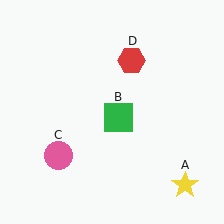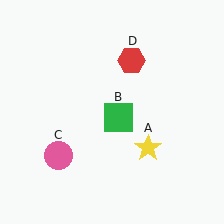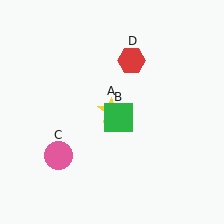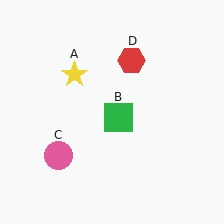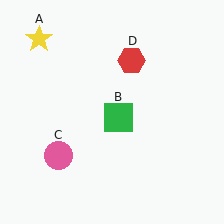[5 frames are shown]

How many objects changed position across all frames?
1 object changed position: yellow star (object A).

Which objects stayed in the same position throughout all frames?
Green square (object B) and pink circle (object C) and red hexagon (object D) remained stationary.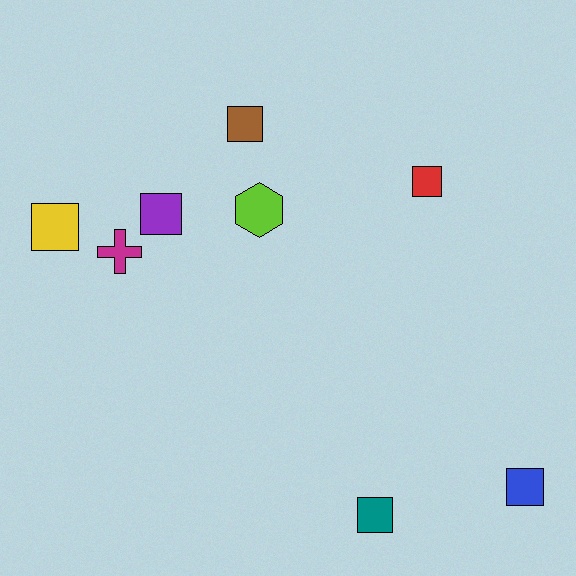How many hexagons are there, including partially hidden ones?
There is 1 hexagon.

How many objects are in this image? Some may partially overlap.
There are 8 objects.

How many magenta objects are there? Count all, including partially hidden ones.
There is 1 magenta object.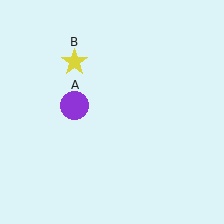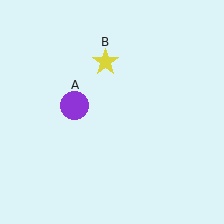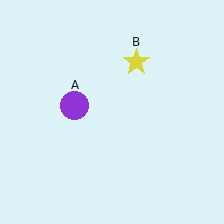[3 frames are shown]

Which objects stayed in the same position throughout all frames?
Purple circle (object A) remained stationary.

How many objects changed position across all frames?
1 object changed position: yellow star (object B).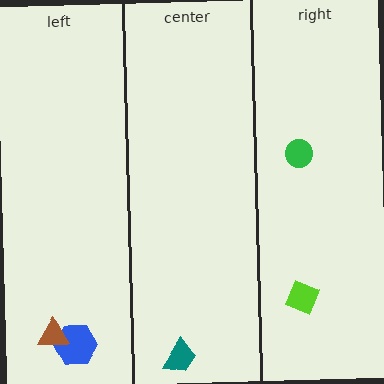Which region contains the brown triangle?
The left region.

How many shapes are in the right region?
2.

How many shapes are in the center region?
1.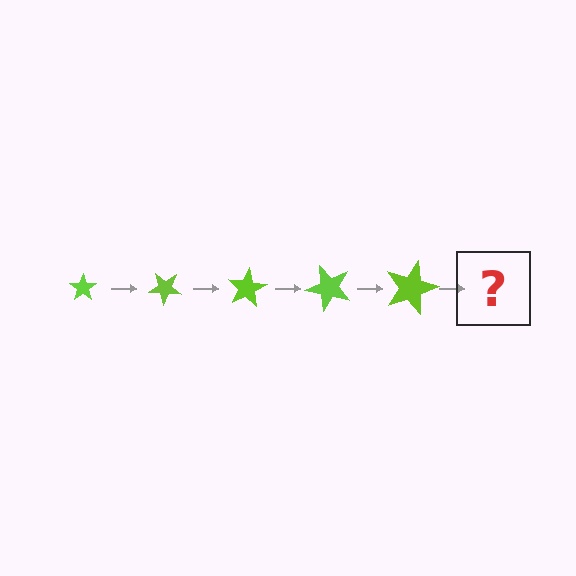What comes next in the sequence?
The next element should be a star, larger than the previous one and rotated 200 degrees from the start.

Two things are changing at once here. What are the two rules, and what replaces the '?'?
The two rules are that the star grows larger each step and it rotates 40 degrees each step. The '?' should be a star, larger than the previous one and rotated 200 degrees from the start.